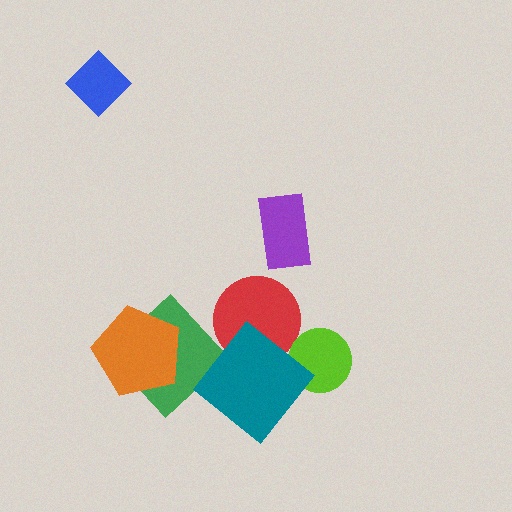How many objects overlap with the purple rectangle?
0 objects overlap with the purple rectangle.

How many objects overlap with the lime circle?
0 objects overlap with the lime circle.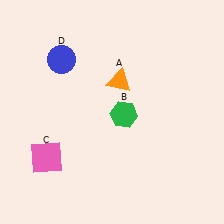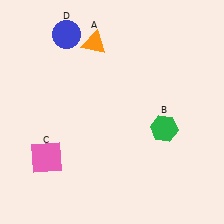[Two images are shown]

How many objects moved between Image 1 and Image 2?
3 objects moved between the two images.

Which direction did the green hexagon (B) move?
The green hexagon (B) moved right.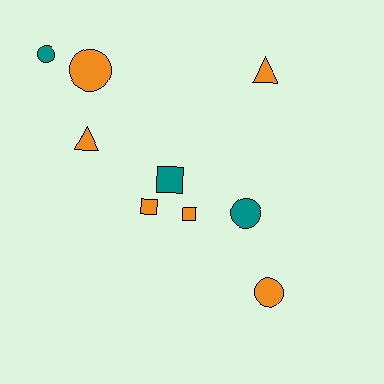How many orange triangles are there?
There are 2 orange triangles.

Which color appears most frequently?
Orange, with 6 objects.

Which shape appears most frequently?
Circle, with 4 objects.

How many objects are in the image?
There are 9 objects.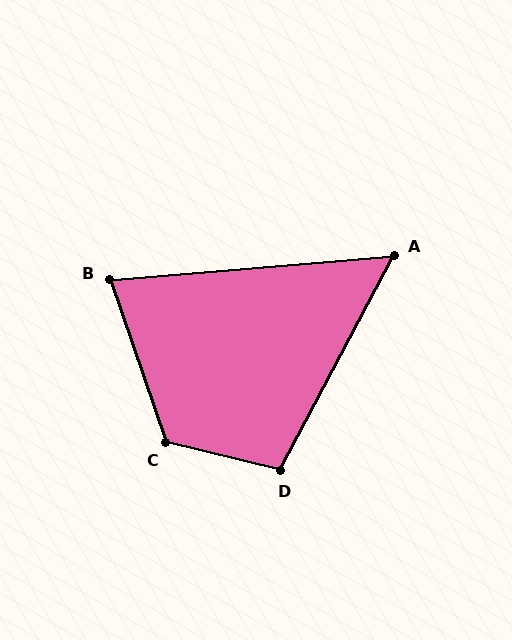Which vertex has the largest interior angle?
C, at approximately 123 degrees.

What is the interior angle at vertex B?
Approximately 76 degrees (acute).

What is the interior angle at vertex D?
Approximately 104 degrees (obtuse).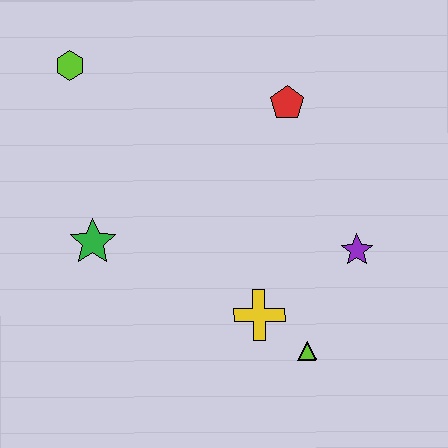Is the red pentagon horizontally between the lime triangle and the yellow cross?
Yes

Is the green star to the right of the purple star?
No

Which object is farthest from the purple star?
The lime hexagon is farthest from the purple star.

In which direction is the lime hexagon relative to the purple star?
The lime hexagon is to the left of the purple star.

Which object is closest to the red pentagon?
The purple star is closest to the red pentagon.